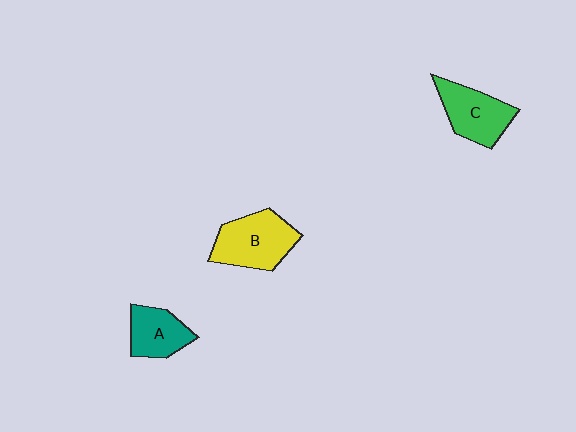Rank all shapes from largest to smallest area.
From largest to smallest: B (yellow), C (green), A (teal).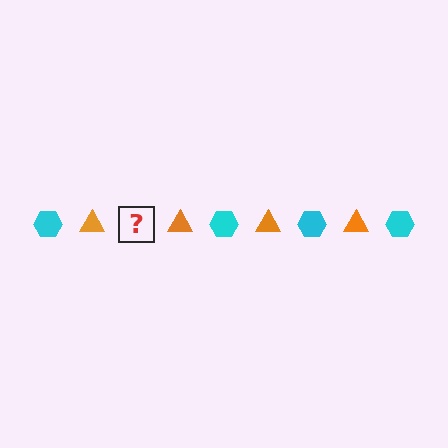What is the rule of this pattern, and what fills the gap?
The rule is that the pattern alternates between cyan hexagon and orange triangle. The gap should be filled with a cyan hexagon.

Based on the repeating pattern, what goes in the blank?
The blank should be a cyan hexagon.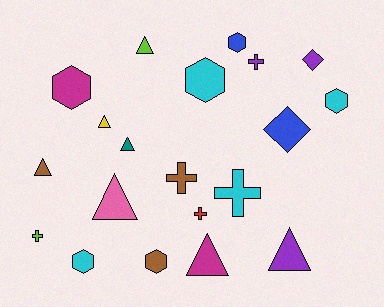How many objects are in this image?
There are 20 objects.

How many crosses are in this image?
There are 5 crosses.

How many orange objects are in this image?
There are no orange objects.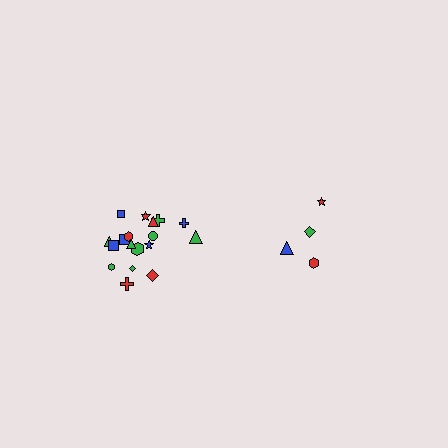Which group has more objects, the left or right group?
The left group.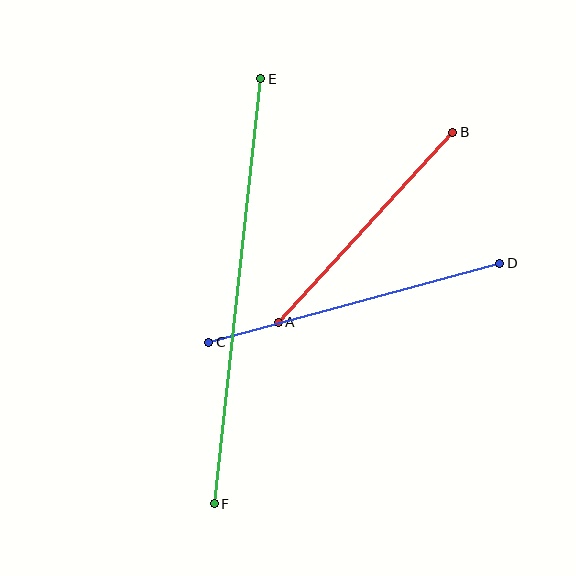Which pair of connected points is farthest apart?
Points E and F are farthest apart.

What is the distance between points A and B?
The distance is approximately 258 pixels.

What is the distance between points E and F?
The distance is approximately 428 pixels.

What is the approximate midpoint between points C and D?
The midpoint is at approximately (354, 303) pixels.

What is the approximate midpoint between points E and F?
The midpoint is at approximately (237, 291) pixels.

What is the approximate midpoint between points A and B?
The midpoint is at approximately (365, 227) pixels.